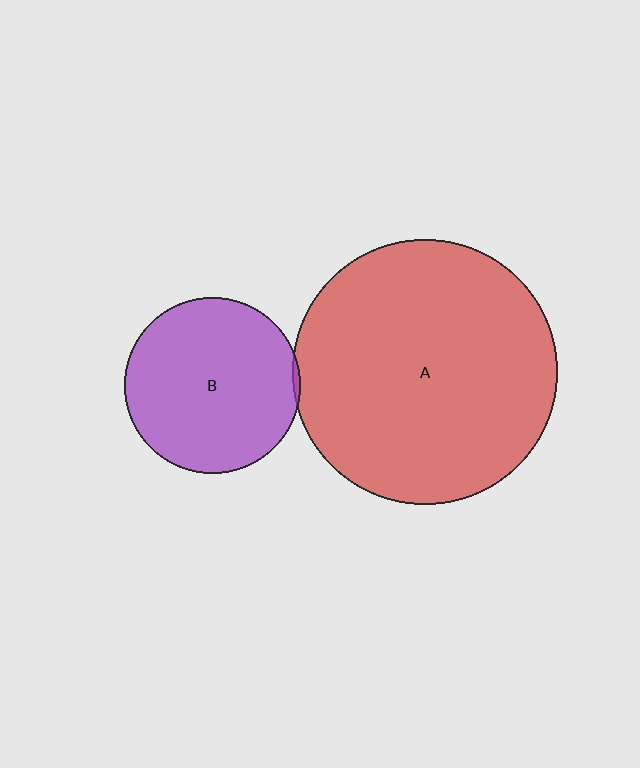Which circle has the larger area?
Circle A (red).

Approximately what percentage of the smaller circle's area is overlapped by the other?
Approximately 5%.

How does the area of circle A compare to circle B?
Approximately 2.3 times.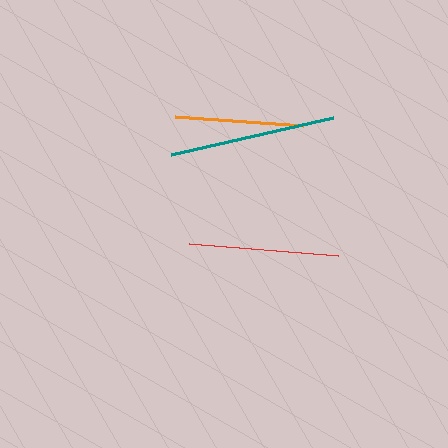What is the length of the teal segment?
The teal segment is approximately 166 pixels long.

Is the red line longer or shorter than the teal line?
The teal line is longer than the red line.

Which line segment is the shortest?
The orange line is the shortest at approximately 128 pixels.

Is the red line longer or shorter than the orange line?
The red line is longer than the orange line.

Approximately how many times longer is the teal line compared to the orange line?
The teal line is approximately 1.3 times the length of the orange line.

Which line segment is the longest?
The teal line is the longest at approximately 166 pixels.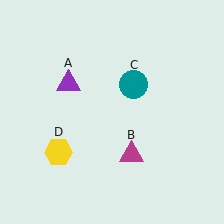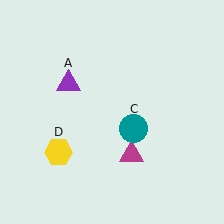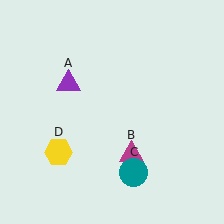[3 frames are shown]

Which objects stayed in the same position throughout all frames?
Purple triangle (object A) and magenta triangle (object B) and yellow hexagon (object D) remained stationary.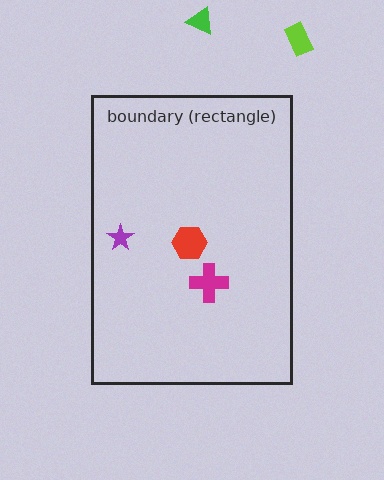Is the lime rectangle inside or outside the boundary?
Outside.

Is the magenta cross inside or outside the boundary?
Inside.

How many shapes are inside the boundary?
3 inside, 2 outside.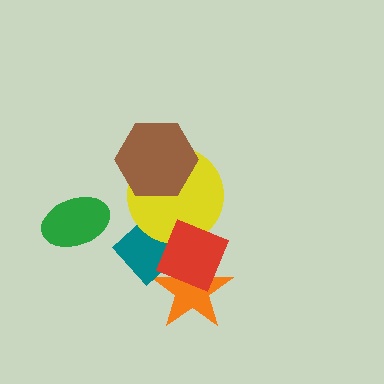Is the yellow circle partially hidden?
Yes, it is partially covered by another shape.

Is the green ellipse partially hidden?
No, no other shape covers it.